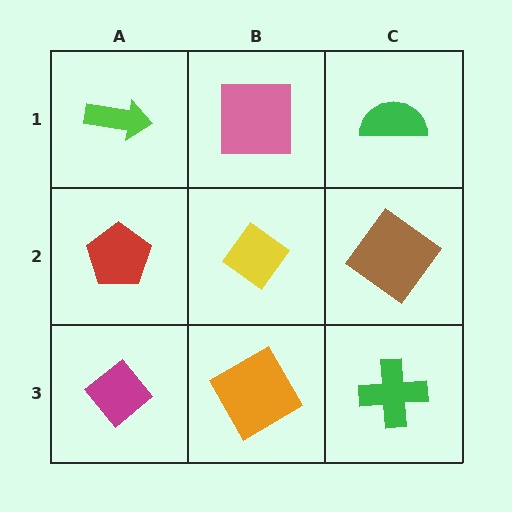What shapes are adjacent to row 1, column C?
A brown diamond (row 2, column C), a pink square (row 1, column B).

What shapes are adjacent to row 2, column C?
A green semicircle (row 1, column C), a green cross (row 3, column C), a yellow diamond (row 2, column B).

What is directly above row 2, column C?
A green semicircle.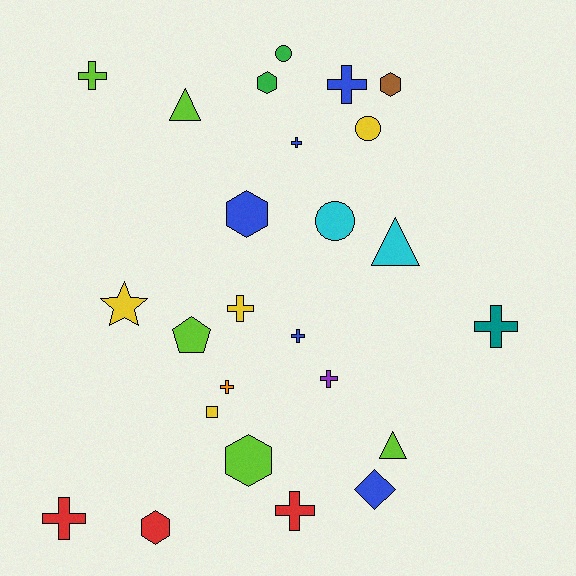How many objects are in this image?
There are 25 objects.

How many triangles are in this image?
There are 3 triangles.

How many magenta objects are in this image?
There are no magenta objects.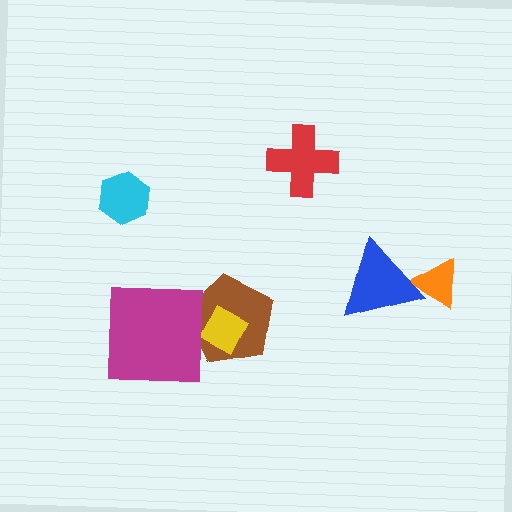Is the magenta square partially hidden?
No, no other shape covers it.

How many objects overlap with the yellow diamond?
1 object overlaps with the yellow diamond.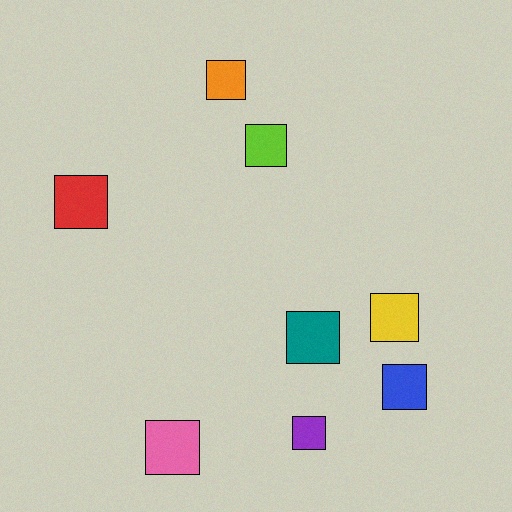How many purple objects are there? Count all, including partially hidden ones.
There is 1 purple object.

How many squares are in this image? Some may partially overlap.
There are 8 squares.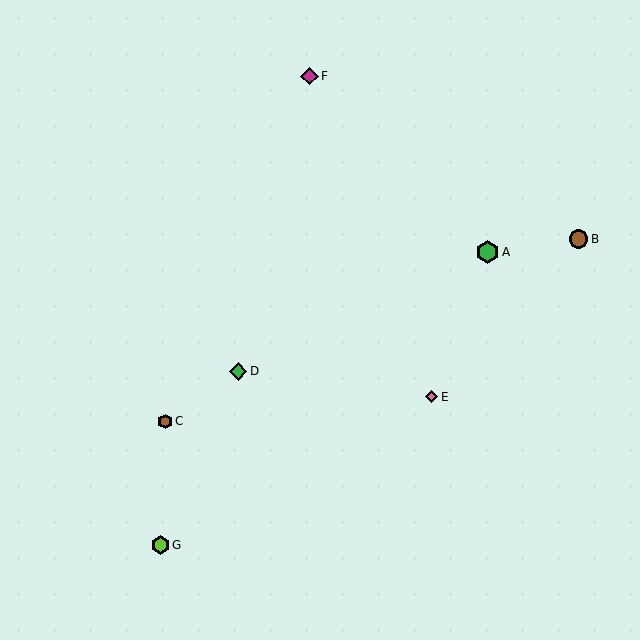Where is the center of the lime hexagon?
The center of the lime hexagon is at (160, 545).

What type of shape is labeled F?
Shape F is a magenta diamond.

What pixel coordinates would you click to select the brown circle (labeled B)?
Click at (578, 239) to select the brown circle B.